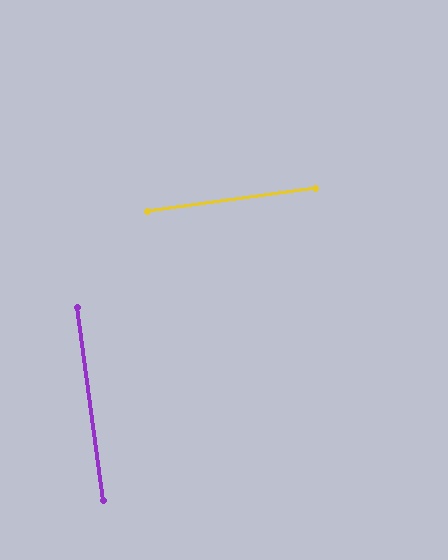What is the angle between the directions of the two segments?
Approximately 90 degrees.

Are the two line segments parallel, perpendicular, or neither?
Perpendicular — they meet at approximately 90°.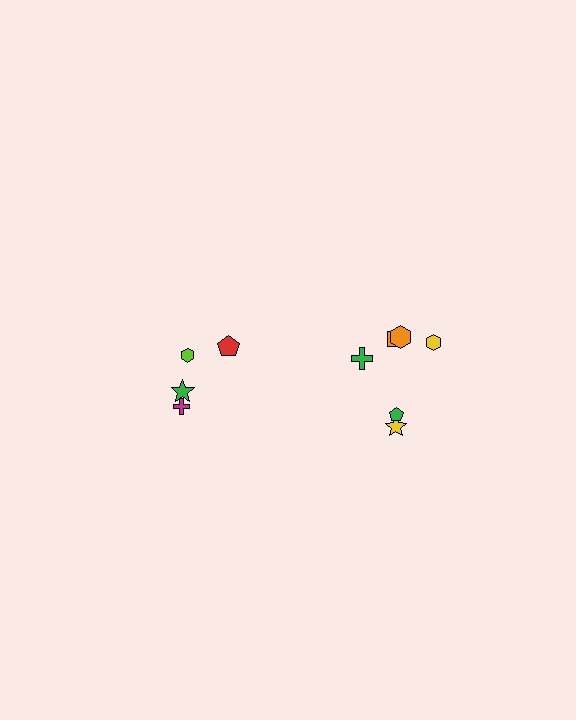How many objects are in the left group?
There are 4 objects.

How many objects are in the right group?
There are 6 objects.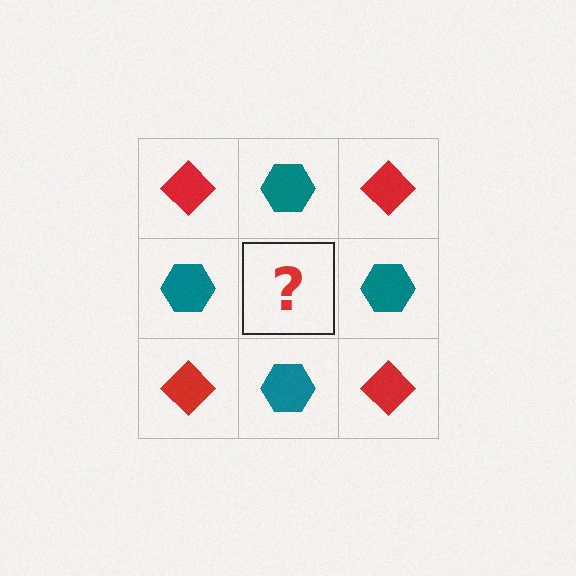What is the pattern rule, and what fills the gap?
The rule is that it alternates red diamond and teal hexagon in a checkerboard pattern. The gap should be filled with a red diamond.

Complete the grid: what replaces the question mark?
The question mark should be replaced with a red diamond.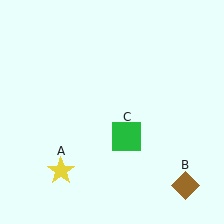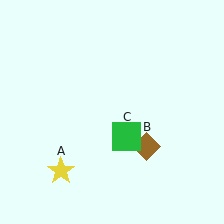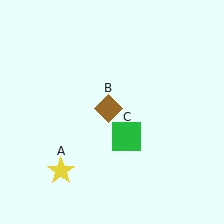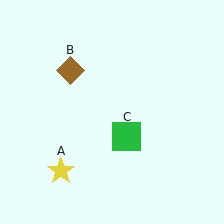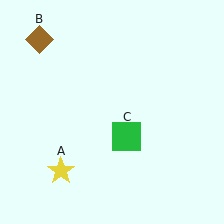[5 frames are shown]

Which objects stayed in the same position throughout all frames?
Yellow star (object A) and green square (object C) remained stationary.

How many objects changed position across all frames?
1 object changed position: brown diamond (object B).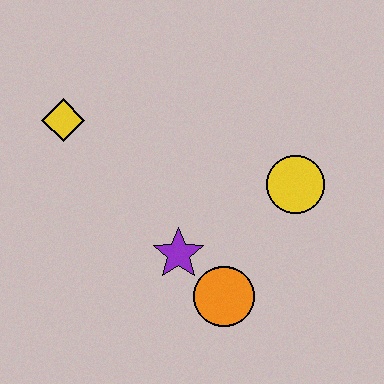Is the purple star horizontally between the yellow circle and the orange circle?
No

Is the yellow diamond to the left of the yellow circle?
Yes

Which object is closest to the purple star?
The orange circle is closest to the purple star.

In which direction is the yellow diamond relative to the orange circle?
The yellow diamond is above the orange circle.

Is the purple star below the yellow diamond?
Yes